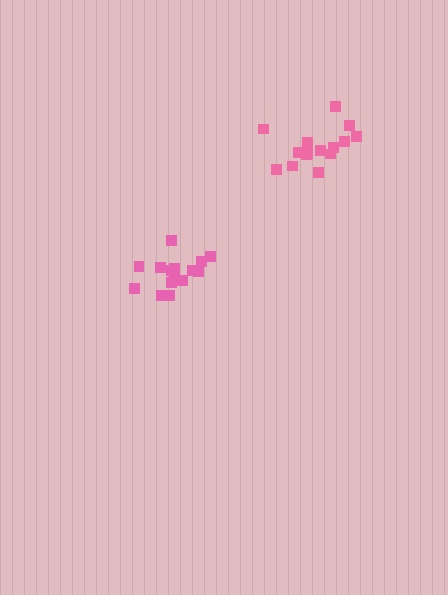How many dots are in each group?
Group 1: 15 dots, Group 2: 15 dots (30 total).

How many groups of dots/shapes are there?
There are 2 groups.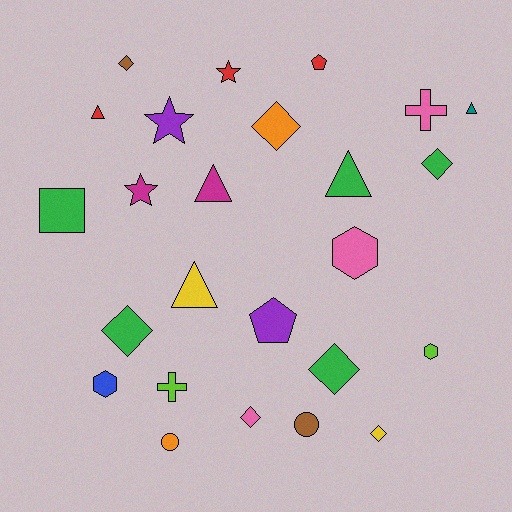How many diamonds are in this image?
There are 7 diamonds.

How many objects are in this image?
There are 25 objects.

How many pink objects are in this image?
There are 3 pink objects.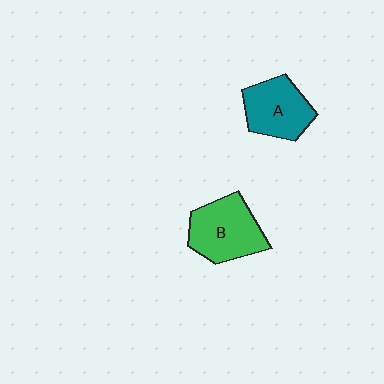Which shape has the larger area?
Shape B (green).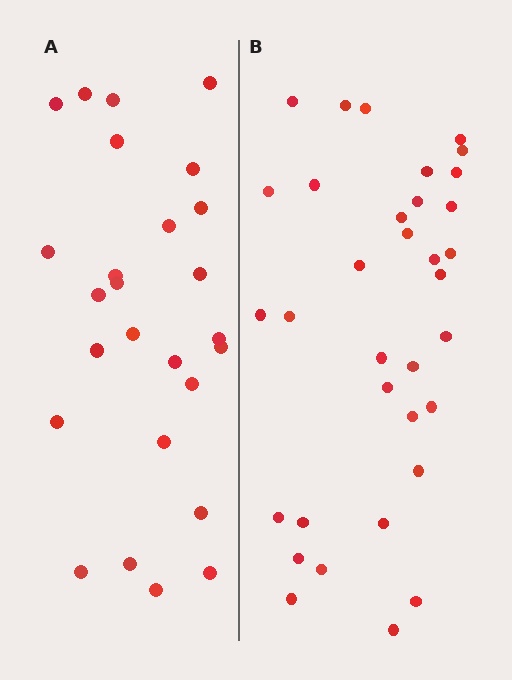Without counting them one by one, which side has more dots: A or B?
Region B (the right region) has more dots.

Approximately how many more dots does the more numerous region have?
Region B has roughly 8 or so more dots than region A.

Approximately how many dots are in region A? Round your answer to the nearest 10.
About 30 dots. (The exact count is 26, which rounds to 30.)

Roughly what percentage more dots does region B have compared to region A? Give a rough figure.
About 30% more.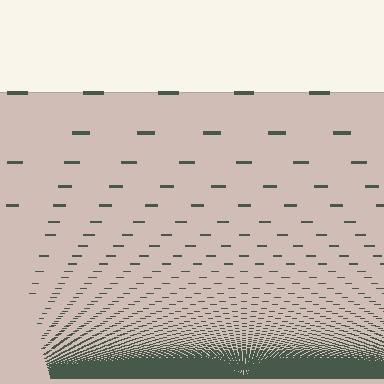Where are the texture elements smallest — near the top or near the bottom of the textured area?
Near the bottom.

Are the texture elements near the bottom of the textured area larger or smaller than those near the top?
Smaller. The gradient is inverted — elements near the bottom are smaller and denser.